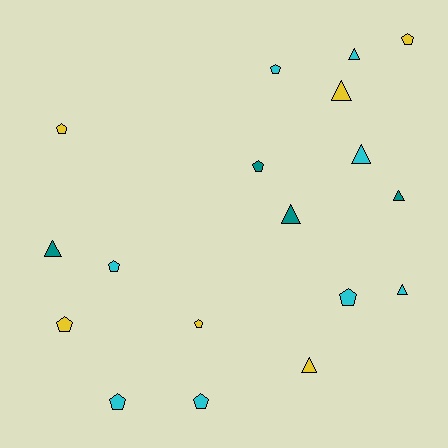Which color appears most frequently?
Cyan, with 8 objects.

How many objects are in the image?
There are 18 objects.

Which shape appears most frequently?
Pentagon, with 10 objects.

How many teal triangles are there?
There are 3 teal triangles.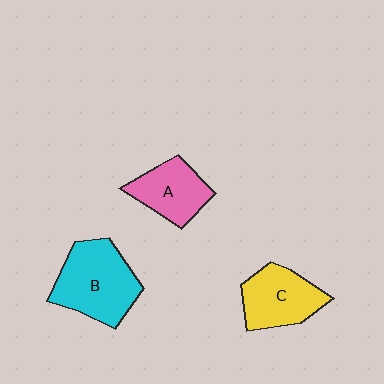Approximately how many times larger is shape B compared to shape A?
Approximately 1.5 times.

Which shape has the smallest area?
Shape A (pink).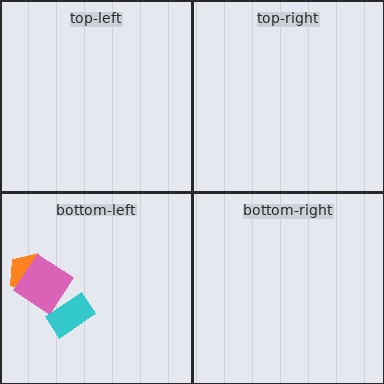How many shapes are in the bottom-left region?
3.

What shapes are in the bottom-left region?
The orange pentagon, the pink diamond, the cyan rectangle.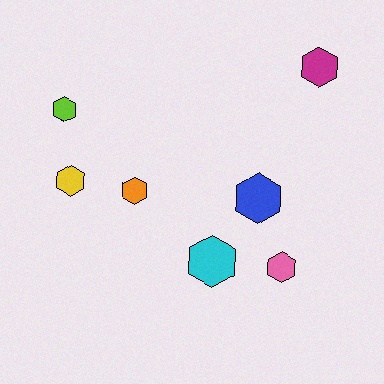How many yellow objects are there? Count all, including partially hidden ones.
There is 1 yellow object.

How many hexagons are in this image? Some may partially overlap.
There are 7 hexagons.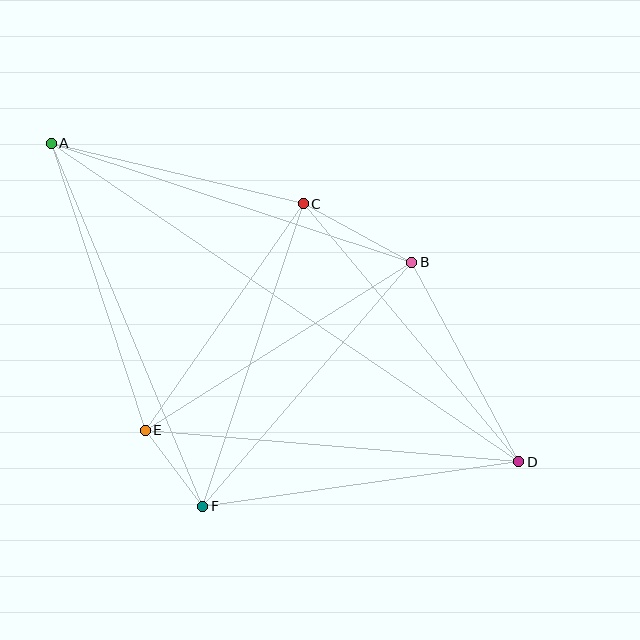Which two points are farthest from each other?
Points A and D are farthest from each other.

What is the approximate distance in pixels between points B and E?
The distance between B and E is approximately 315 pixels.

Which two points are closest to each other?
Points E and F are closest to each other.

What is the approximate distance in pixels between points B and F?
The distance between B and F is approximately 321 pixels.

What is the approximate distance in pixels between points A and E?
The distance between A and E is approximately 302 pixels.